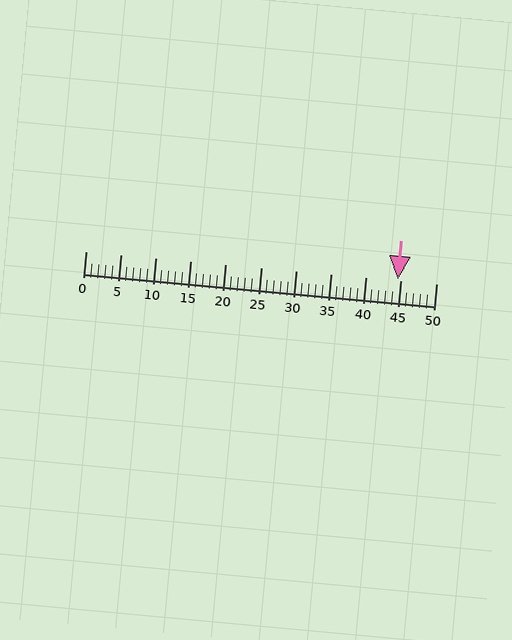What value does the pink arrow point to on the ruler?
The pink arrow points to approximately 45.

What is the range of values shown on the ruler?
The ruler shows values from 0 to 50.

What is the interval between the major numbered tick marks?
The major tick marks are spaced 5 units apart.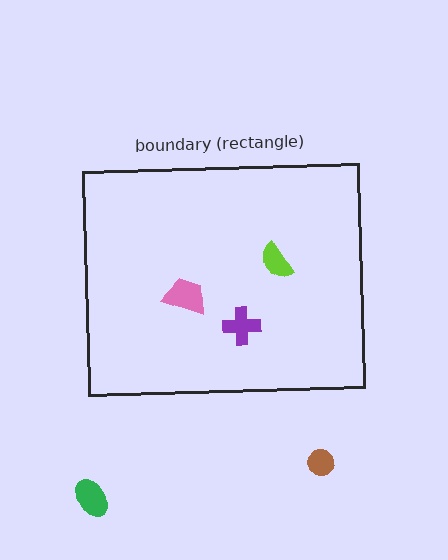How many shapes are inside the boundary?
3 inside, 2 outside.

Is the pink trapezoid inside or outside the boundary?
Inside.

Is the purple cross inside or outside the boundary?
Inside.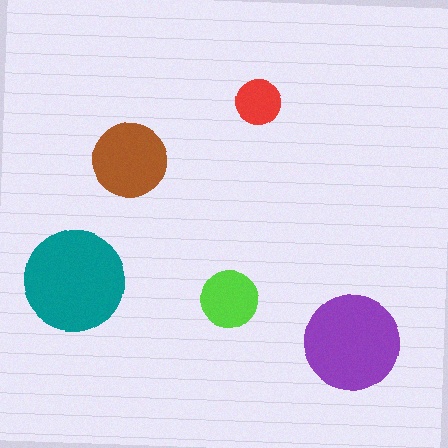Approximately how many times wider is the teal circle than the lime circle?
About 2 times wider.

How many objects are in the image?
There are 5 objects in the image.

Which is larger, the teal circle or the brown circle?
The teal one.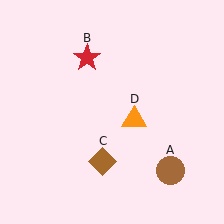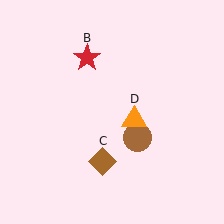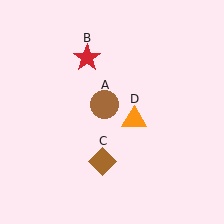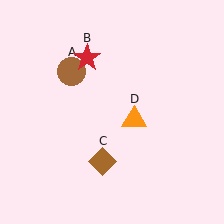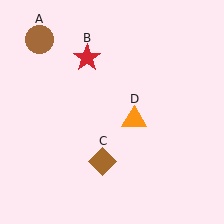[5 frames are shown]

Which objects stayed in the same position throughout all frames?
Red star (object B) and brown diamond (object C) and orange triangle (object D) remained stationary.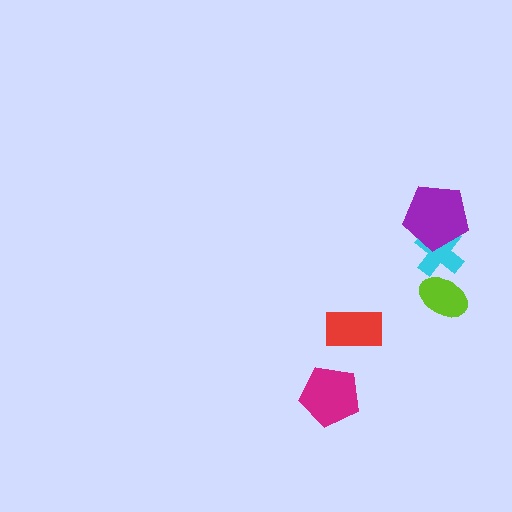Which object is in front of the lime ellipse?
The cyan cross is in front of the lime ellipse.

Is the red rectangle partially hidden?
No, no other shape covers it.